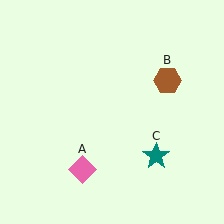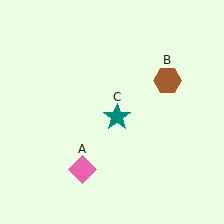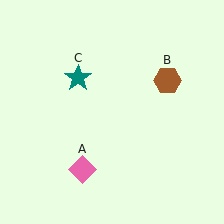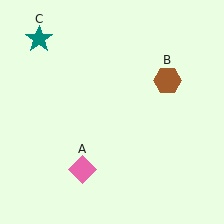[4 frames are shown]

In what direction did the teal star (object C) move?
The teal star (object C) moved up and to the left.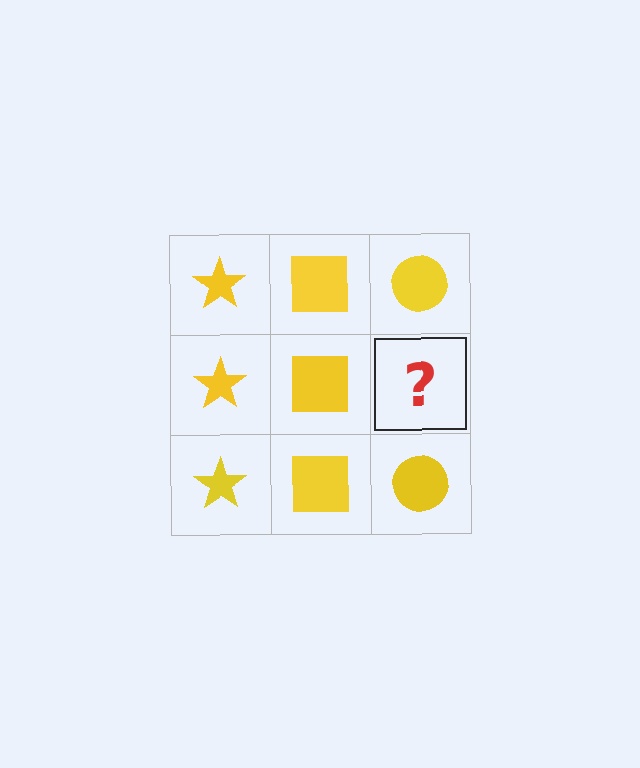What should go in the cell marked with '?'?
The missing cell should contain a yellow circle.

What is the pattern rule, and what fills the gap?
The rule is that each column has a consistent shape. The gap should be filled with a yellow circle.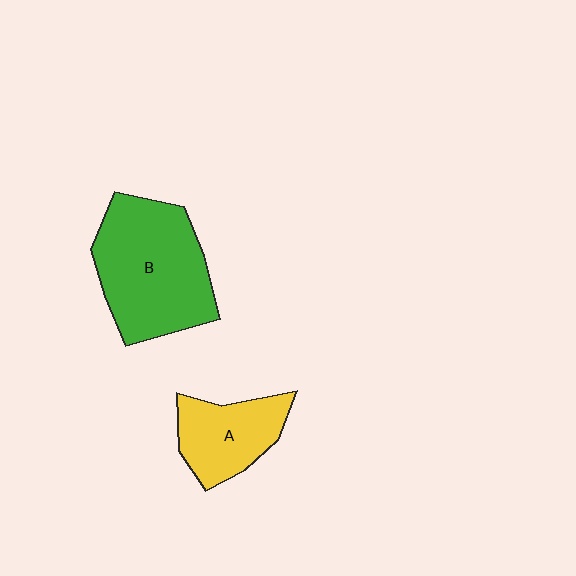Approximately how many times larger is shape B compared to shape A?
Approximately 1.8 times.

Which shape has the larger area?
Shape B (green).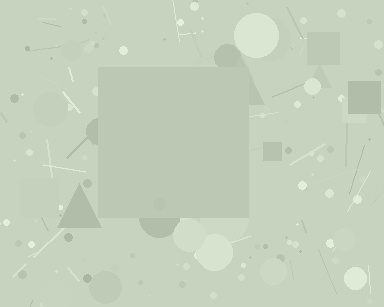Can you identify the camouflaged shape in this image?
The camouflaged shape is a square.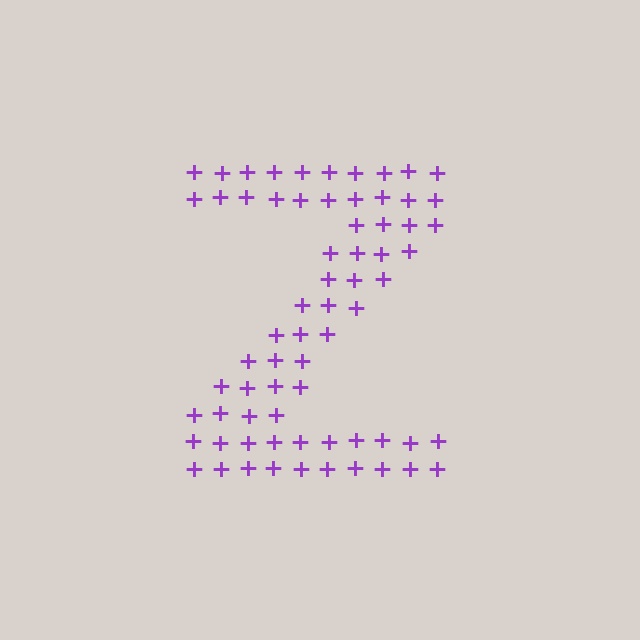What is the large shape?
The large shape is the letter Z.